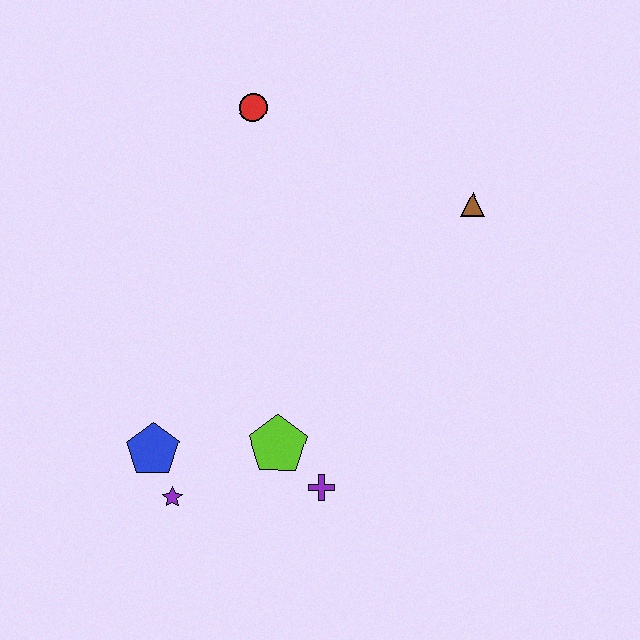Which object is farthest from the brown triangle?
The purple star is farthest from the brown triangle.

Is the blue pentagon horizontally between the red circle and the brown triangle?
No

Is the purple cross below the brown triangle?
Yes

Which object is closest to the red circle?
The brown triangle is closest to the red circle.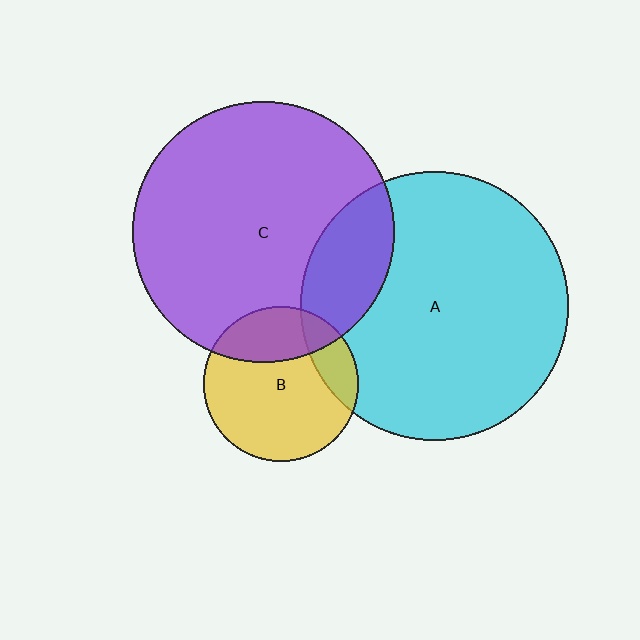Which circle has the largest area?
Circle A (cyan).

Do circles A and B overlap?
Yes.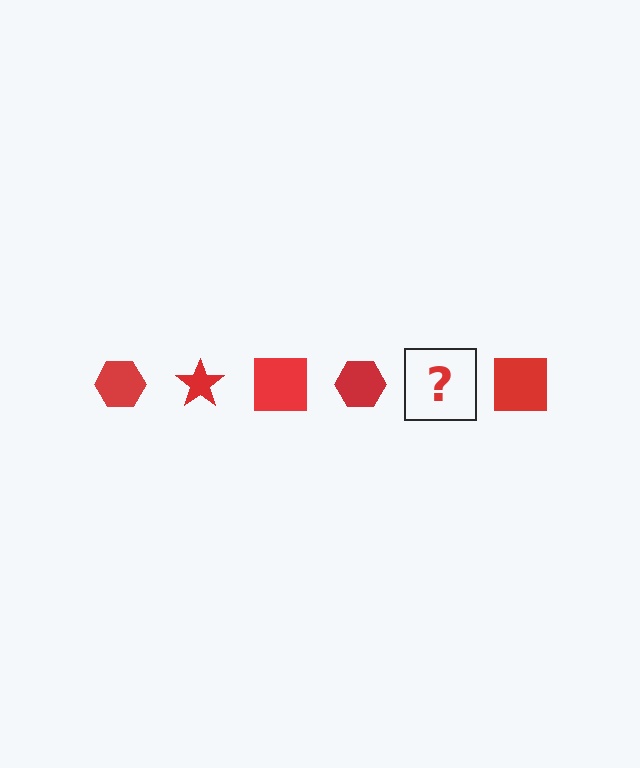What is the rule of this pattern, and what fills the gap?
The rule is that the pattern cycles through hexagon, star, square shapes in red. The gap should be filled with a red star.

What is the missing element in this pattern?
The missing element is a red star.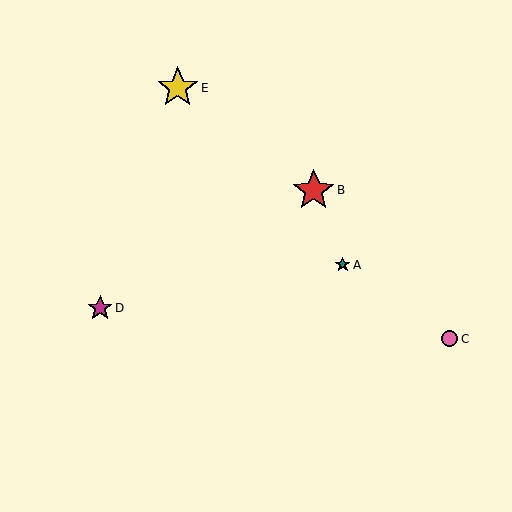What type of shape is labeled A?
Shape A is a teal star.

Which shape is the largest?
The red star (labeled B) is the largest.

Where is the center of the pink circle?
The center of the pink circle is at (450, 339).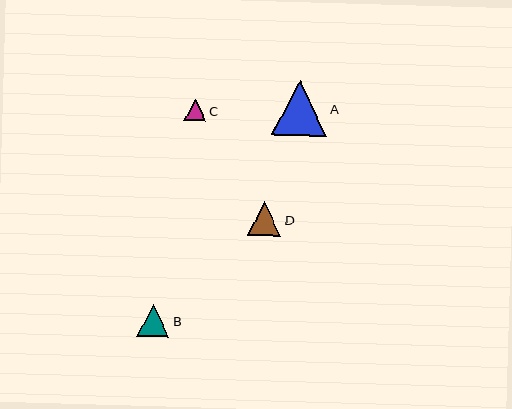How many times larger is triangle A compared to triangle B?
Triangle A is approximately 1.7 times the size of triangle B.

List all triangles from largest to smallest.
From largest to smallest: A, D, B, C.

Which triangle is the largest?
Triangle A is the largest with a size of approximately 55 pixels.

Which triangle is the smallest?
Triangle C is the smallest with a size of approximately 22 pixels.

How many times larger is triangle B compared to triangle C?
Triangle B is approximately 1.5 times the size of triangle C.